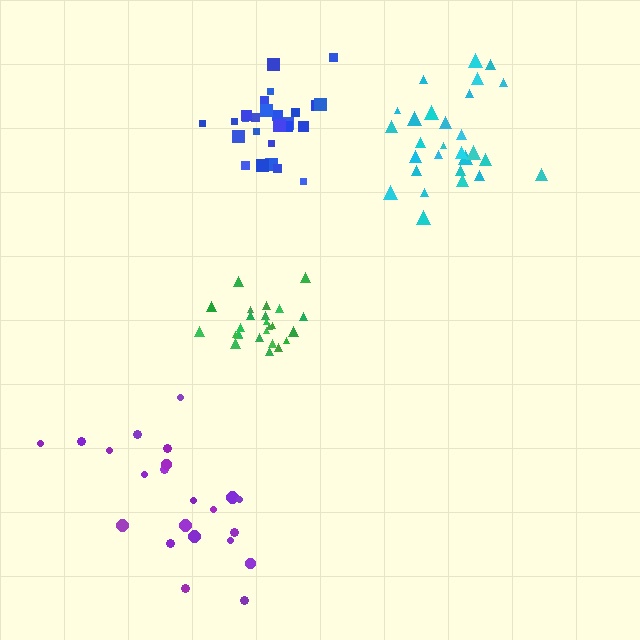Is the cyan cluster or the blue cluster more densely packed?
Blue.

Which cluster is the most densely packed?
Green.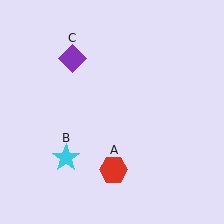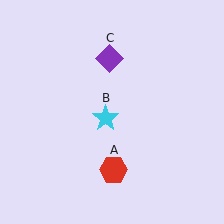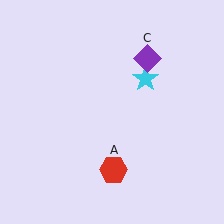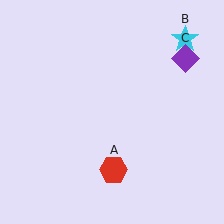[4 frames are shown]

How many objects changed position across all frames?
2 objects changed position: cyan star (object B), purple diamond (object C).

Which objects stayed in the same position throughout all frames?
Red hexagon (object A) remained stationary.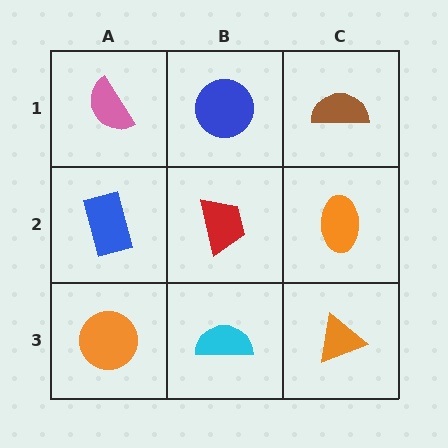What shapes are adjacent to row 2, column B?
A blue circle (row 1, column B), a cyan semicircle (row 3, column B), a blue rectangle (row 2, column A), an orange ellipse (row 2, column C).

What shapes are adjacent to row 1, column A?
A blue rectangle (row 2, column A), a blue circle (row 1, column B).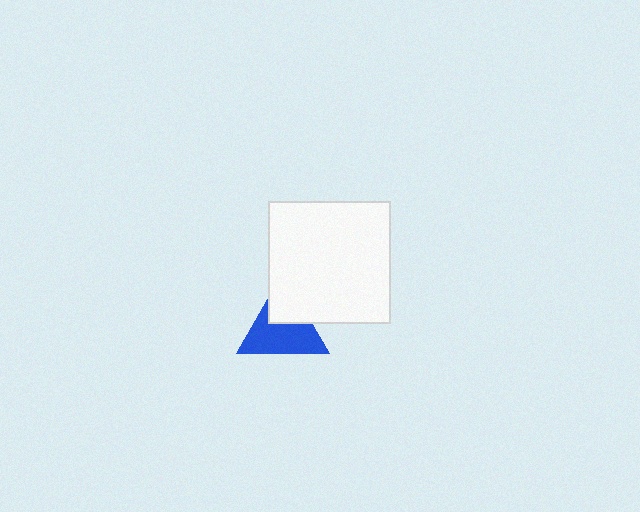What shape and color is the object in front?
The object in front is a white square.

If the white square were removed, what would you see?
You would see the complete blue triangle.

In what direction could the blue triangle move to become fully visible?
The blue triangle could move toward the lower-left. That would shift it out from behind the white square entirely.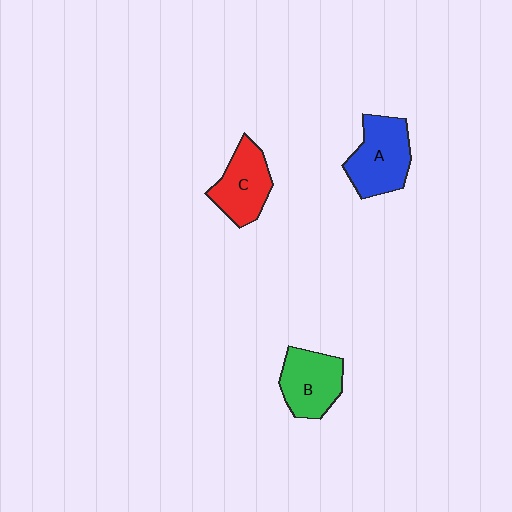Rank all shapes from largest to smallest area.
From largest to smallest: A (blue), B (green), C (red).